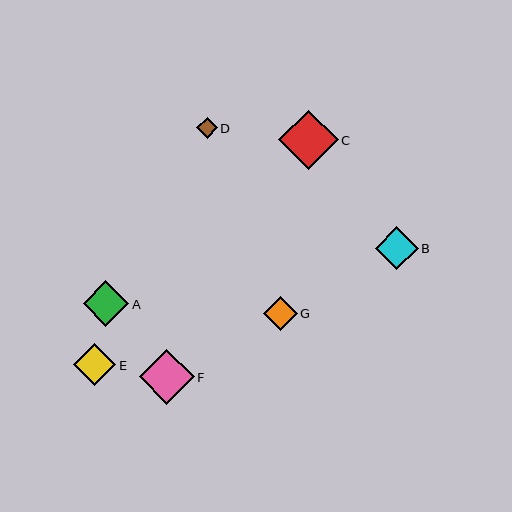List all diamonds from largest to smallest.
From largest to smallest: C, F, A, B, E, G, D.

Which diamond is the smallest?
Diamond D is the smallest with a size of approximately 21 pixels.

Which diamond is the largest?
Diamond C is the largest with a size of approximately 59 pixels.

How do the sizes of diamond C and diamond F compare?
Diamond C and diamond F are approximately the same size.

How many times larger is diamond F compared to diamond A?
Diamond F is approximately 1.2 times the size of diamond A.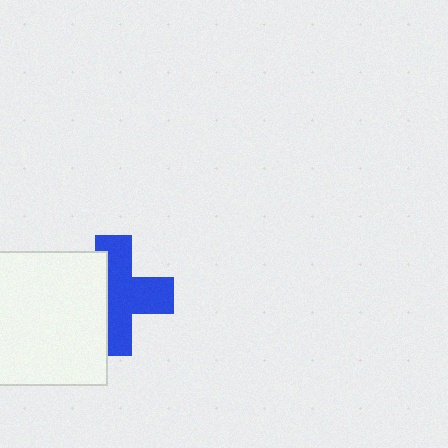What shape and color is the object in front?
The object in front is a white square.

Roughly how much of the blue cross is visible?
About half of it is visible (roughly 62%).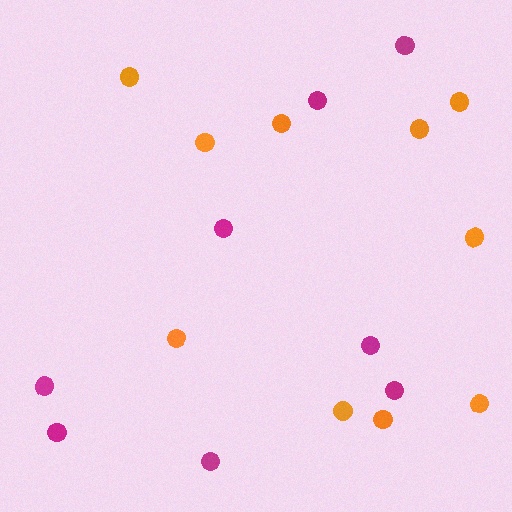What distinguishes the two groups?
There are 2 groups: one group of orange circles (10) and one group of magenta circles (8).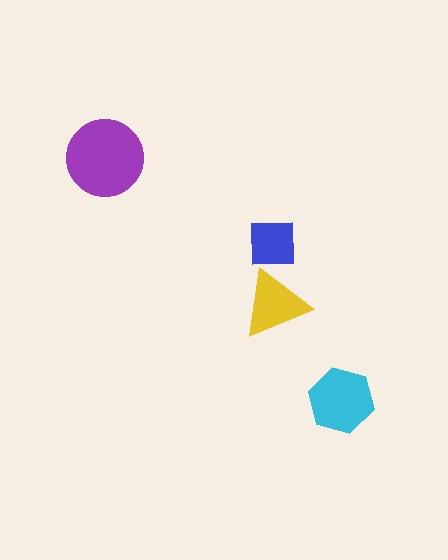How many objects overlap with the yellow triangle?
1 object overlaps with the yellow triangle.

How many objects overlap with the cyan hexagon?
0 objects overlap with the cyan hexagon.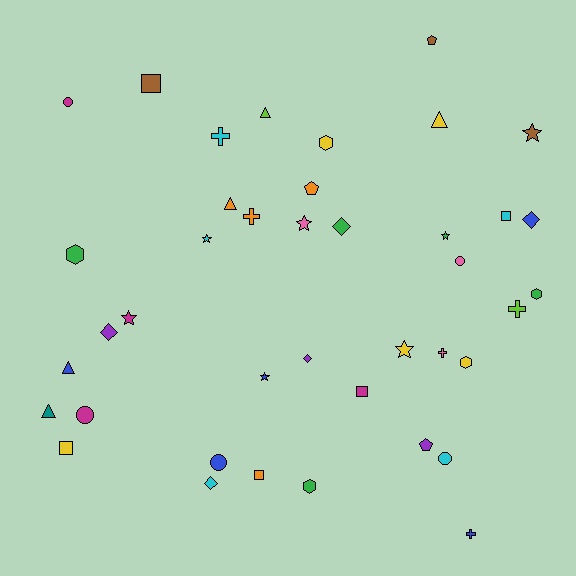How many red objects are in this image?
There are no red objects.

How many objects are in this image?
There are 40 objects.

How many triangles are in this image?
There are 5 triangles.